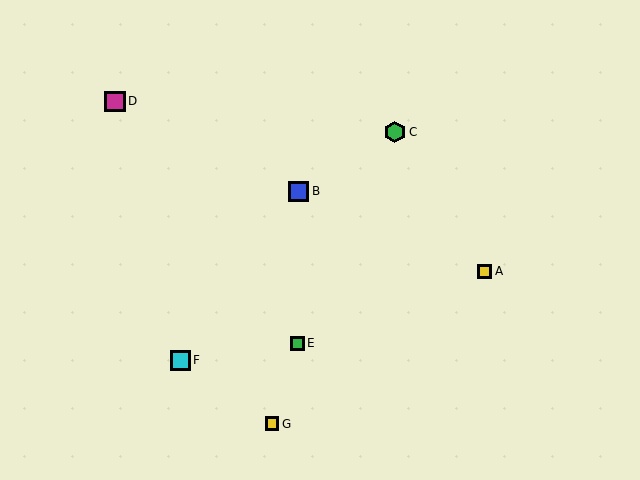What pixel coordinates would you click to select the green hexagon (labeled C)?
Click at (395, 132) to select the green hexagon C.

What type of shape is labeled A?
Shape A is a yellow square.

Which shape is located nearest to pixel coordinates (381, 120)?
The green hexagon (labeled C) at (395, 132) is nearest to that location.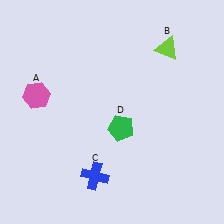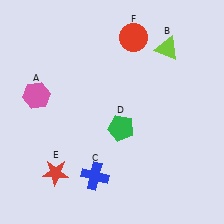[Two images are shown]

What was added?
A red star (E), a red circle (F) were added in Image 2.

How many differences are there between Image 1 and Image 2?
There are 2 differences between the two images.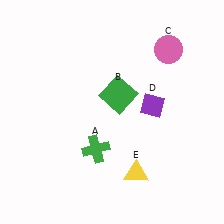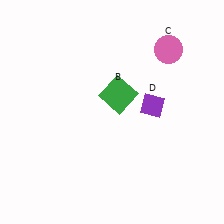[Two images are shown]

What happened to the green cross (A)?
The green cross (A) was removed in Image 2. It was in the bottom-left area of Image 1.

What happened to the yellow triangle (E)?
The yellow triangle (E) was removed in Image 2. It was in the bottom-right area of Image 1.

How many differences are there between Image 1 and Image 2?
There are 2 differences between the two images.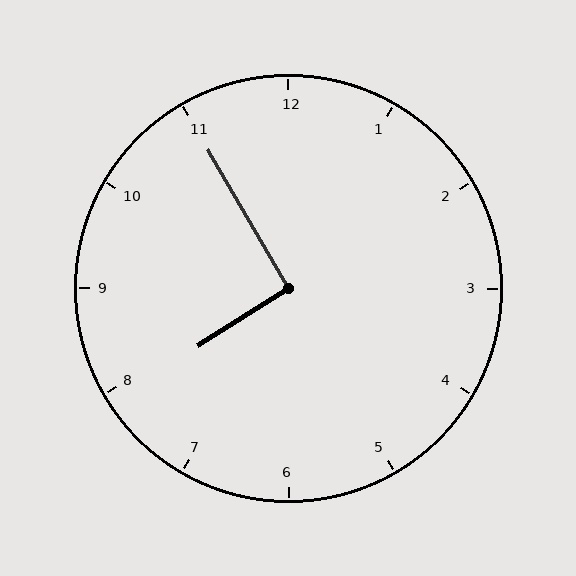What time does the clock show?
7:55.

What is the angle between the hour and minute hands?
Approximately 92 degrees.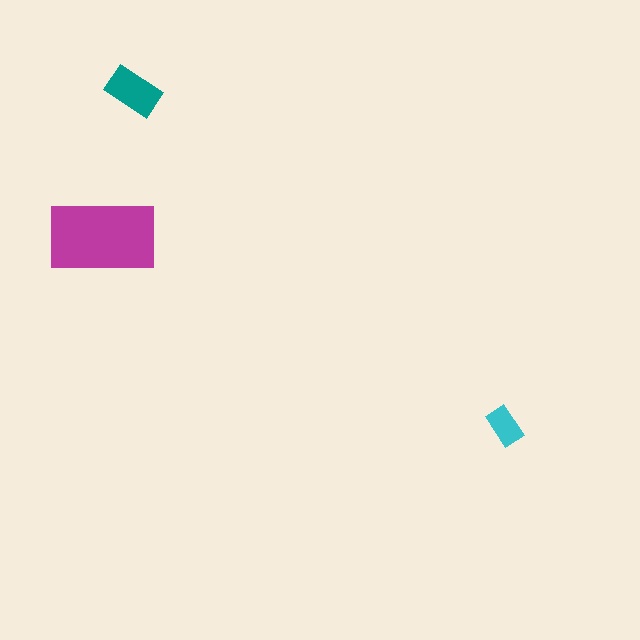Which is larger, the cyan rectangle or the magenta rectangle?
The magenta one.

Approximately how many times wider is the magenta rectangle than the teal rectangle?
About 2 times wider.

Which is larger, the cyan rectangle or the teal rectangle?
The teal one.